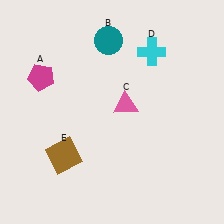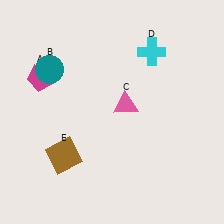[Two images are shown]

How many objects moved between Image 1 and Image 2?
1 object moved between the two images.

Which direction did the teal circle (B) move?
The teal circle (B) moved left.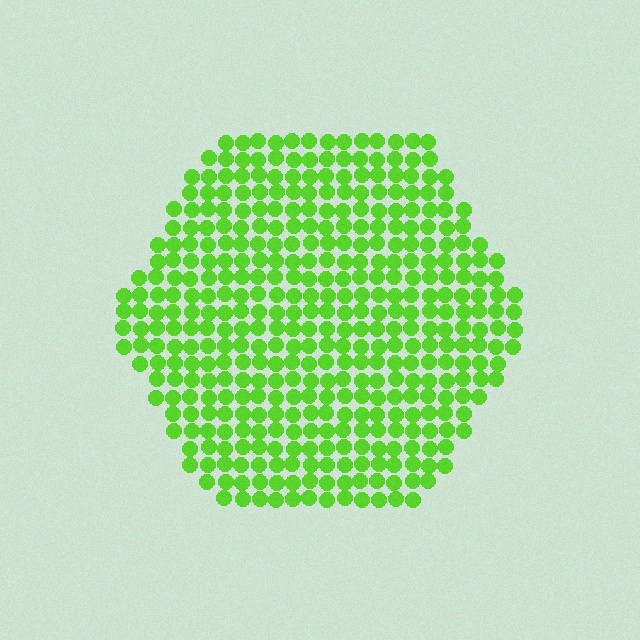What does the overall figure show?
The overall figure shows a hexagon.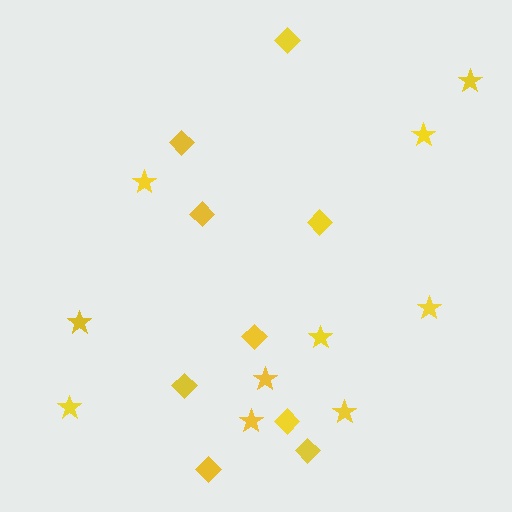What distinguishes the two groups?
There are 2 groups: one group of diamonds (9) and one group of stars (10).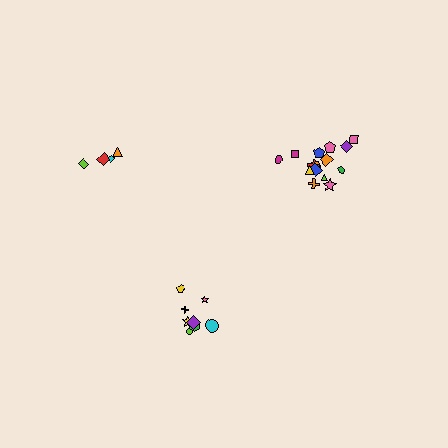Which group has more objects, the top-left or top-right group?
The top-right group.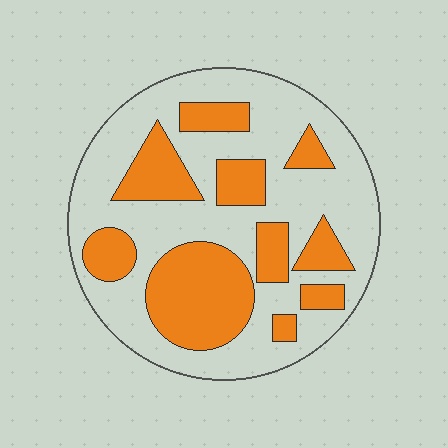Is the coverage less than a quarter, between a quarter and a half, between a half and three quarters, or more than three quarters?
Between a quarter and a half.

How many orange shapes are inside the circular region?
10.